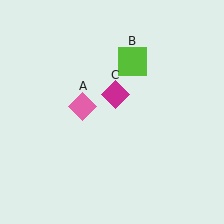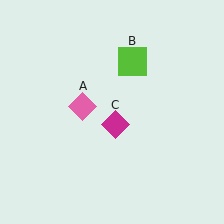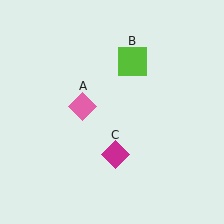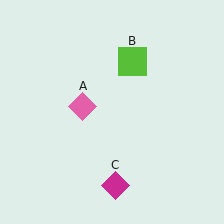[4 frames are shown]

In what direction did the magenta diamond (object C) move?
The magenta diamond (object C) moved down.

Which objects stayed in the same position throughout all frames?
Pink diamond (object A) and lime square (object B) remained stationary.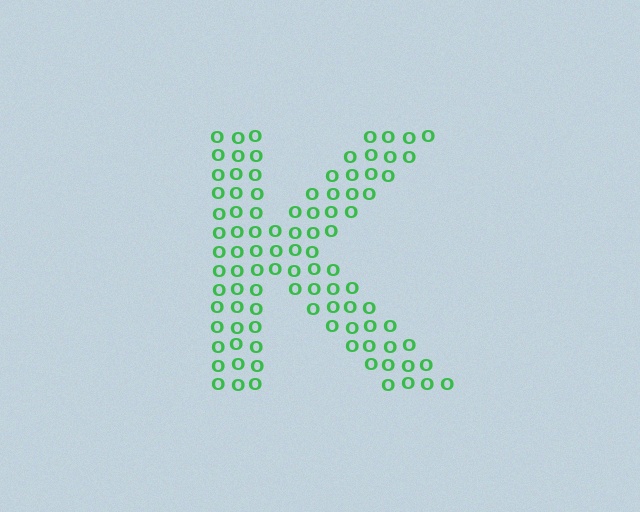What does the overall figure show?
The overall figure shows the letter K.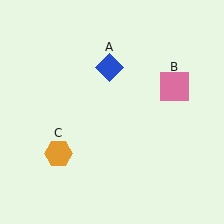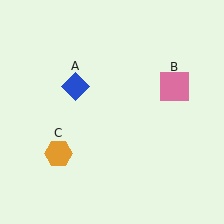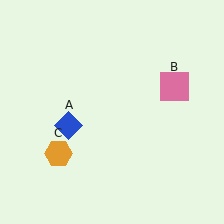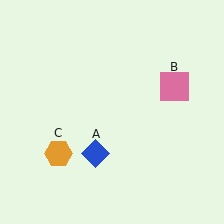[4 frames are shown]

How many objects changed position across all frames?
1 object changed position: blue diamond (object A).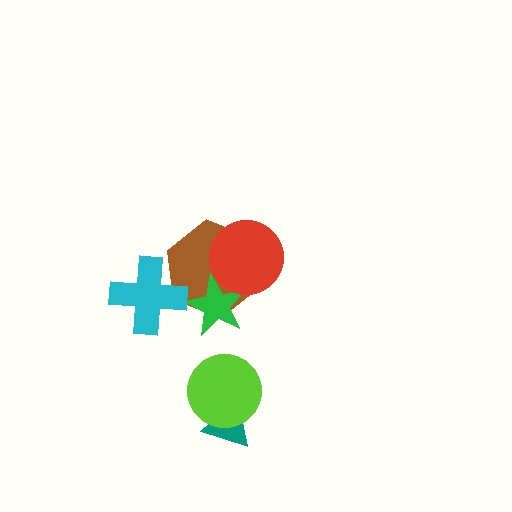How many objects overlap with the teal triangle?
1 object overlaps with the teal triangle.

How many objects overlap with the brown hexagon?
3 objects overlap with the brown hexagon.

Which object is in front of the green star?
The red circle is in front of the green star.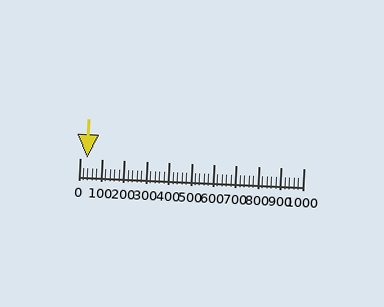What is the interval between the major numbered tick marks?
The major tick marks are spaced 100 units apart.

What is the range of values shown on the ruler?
The ruler shows values from 0 to 1000.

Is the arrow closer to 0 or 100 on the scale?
The arrow is closer to 0.